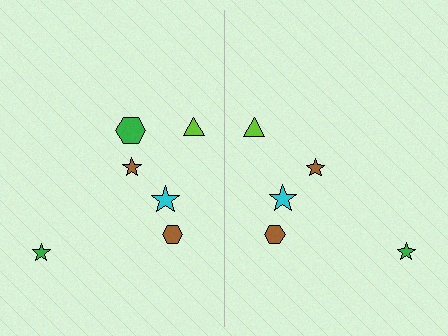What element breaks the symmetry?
A green hexagon is missing from the right side.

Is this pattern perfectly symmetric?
No, the pattern is not perfectly symmetric. A green hexagon is missing from the right side.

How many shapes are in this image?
There are 11 shapes in this image.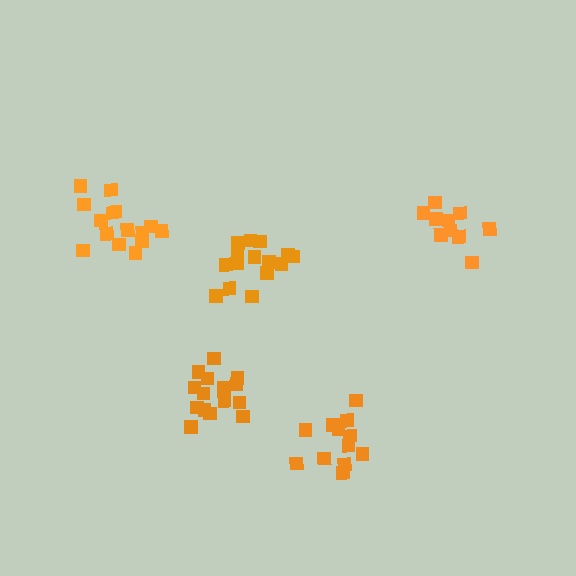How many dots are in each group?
Group 1: 10 dots, Group 2: 15 dots, Group 3: 16 dots, Group 4: 16 dots, Group 5: 12 dots (69 total).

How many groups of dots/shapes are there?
There are 5 groups.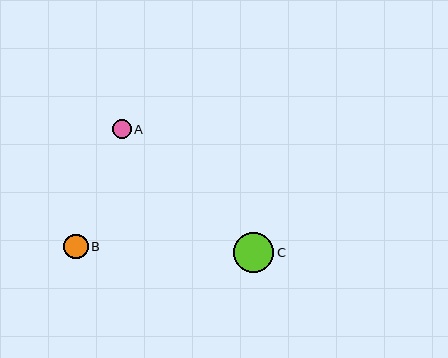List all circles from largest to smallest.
From largest to smallest: C, B, A.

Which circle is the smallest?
Circle A is the smallest with a size of approximately 19 pixels.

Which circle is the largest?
Circle C is the largest with a size of approximately 40 pixels.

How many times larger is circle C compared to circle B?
Circle C is approximately 1.7 times the size of circle B.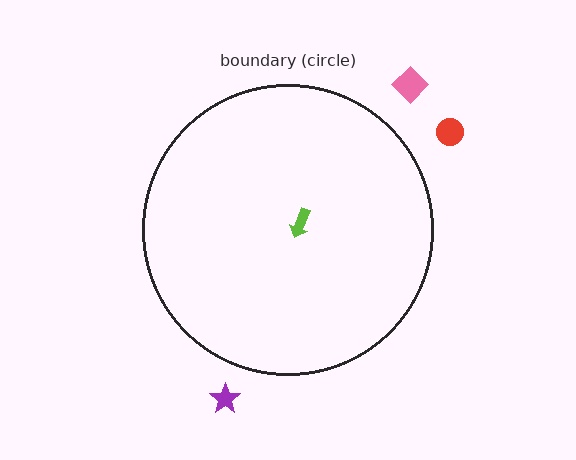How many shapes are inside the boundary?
1 inside, 3 outside.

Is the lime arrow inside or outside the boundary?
Inside.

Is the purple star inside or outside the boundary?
Outside.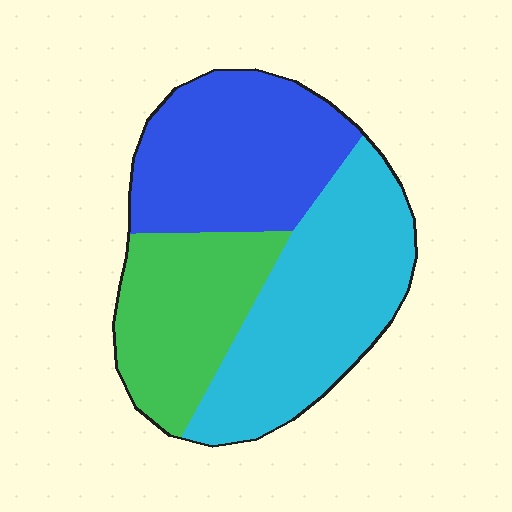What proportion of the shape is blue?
Blue takes up about one third (1/3) of the shape.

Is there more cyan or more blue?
Cyan.